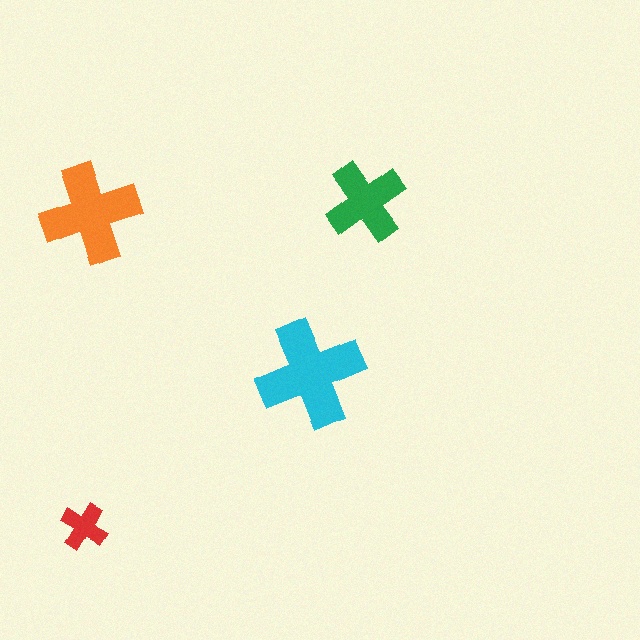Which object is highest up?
The green cross is topmost.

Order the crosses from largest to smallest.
the cyan one, the orange one, the green one, the red one.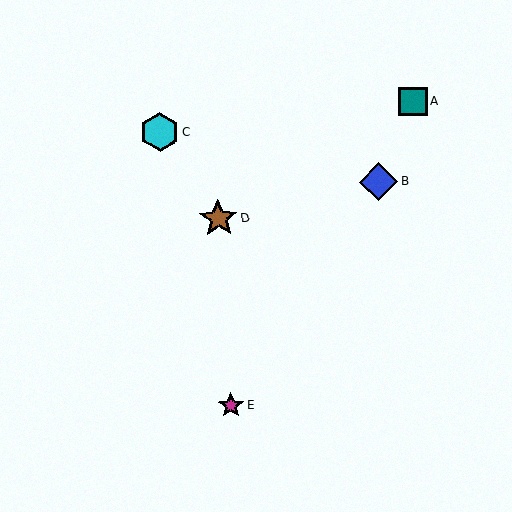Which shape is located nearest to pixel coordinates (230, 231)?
The brown star (labeled D) at (218, 218) is nearest to that location.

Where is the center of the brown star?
The center of the brown star is at (218, 218).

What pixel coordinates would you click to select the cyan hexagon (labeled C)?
Click at (160, 132) to select the cyan hexagon C.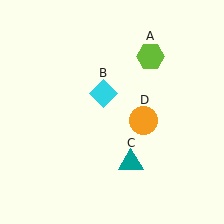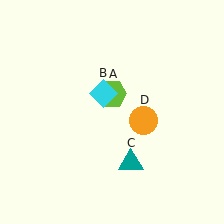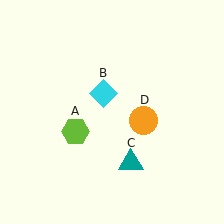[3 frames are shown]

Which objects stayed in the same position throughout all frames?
Cyan diamond (object B) and teal triangle (object C) and orange circle (object D) remained stationary.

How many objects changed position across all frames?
1 object changed position: lime hexagon (object A).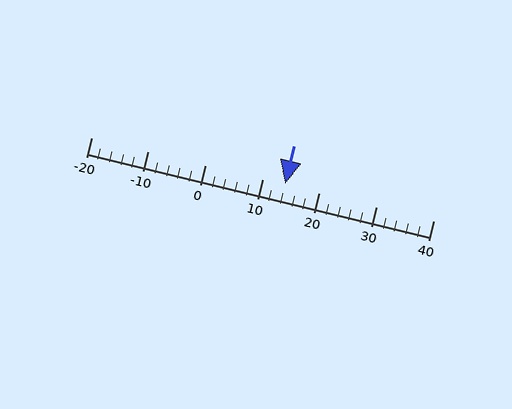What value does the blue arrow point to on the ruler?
The blue arrow points to approximately 14.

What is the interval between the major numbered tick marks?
The major tick marks are spaced 10 units apart.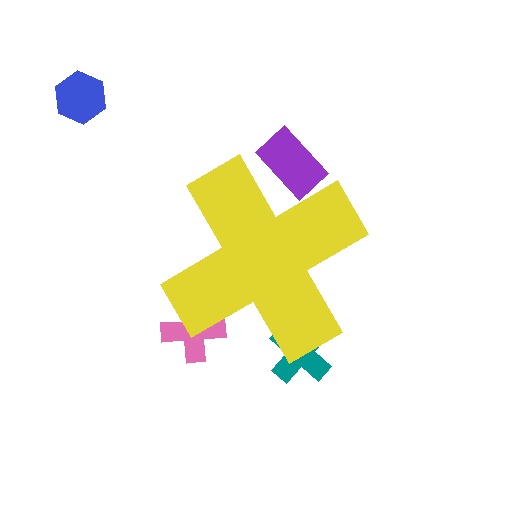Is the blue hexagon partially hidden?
No, the blue hexagon is fully visible.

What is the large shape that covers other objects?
A yellow cross.